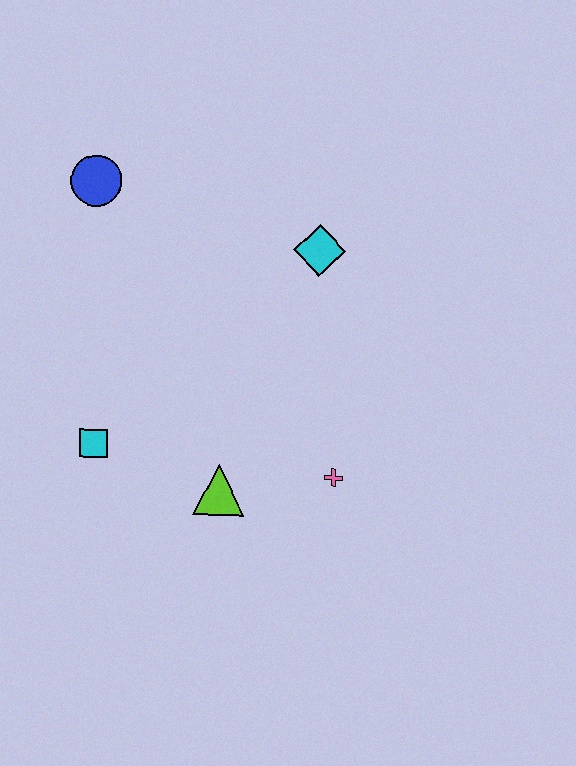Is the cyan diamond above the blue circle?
No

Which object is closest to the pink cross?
The lime triangle is closest to the pink cross.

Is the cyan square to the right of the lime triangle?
No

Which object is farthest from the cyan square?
The cyan diamond is farthest from the cyan square.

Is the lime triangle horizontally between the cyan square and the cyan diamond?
Yes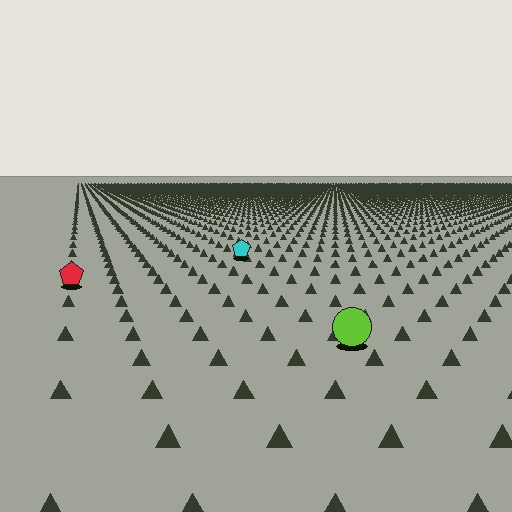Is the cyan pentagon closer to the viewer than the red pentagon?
No. The red pentagon is closer — you can tell from the texture gradient: the ground texture is coarser near it.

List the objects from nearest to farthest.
From nearest to farthest: the lime circle, the red pentagon, the cyan pentagon.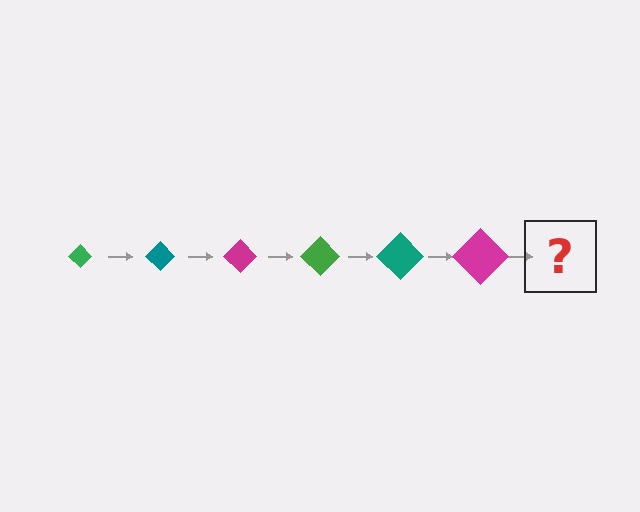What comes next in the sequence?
The next element should be a green diamond, larger than the previous one.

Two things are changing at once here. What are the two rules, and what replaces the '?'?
The two rules are that the diamond grows larger each step and the color cycles through green, teal, and magenta. The '?' should be a green diamond, larger than the previous one.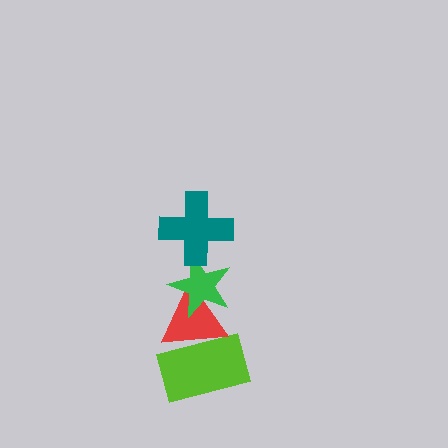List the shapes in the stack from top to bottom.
From top to bottom: the teal cross, the green star, the red triangle, the lime rectangle.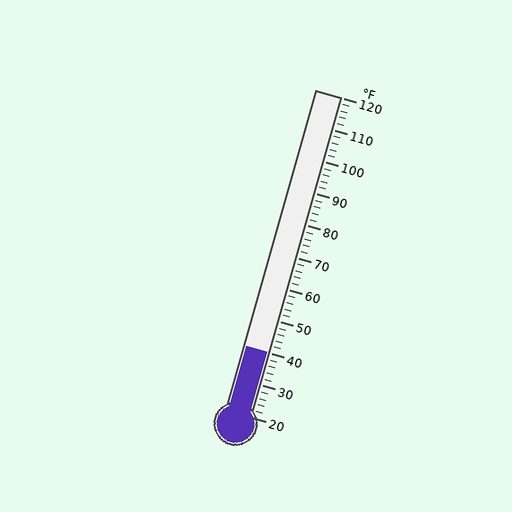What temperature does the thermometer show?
The thermometer shows approximately 40°F.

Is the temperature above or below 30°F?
The temperature is above 30°F.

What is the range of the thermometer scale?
The thermometer scale ranges from 20°F to 120°F.